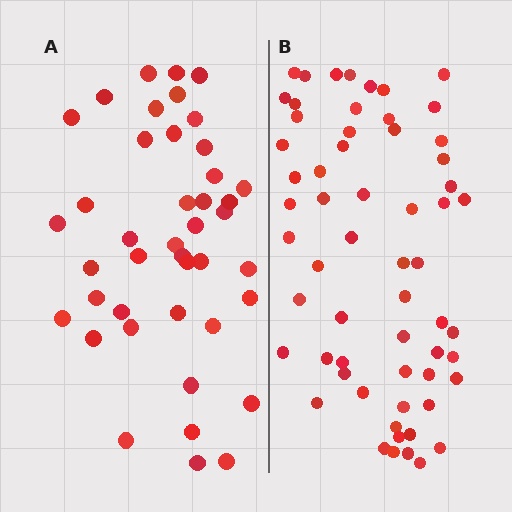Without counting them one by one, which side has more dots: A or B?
Region B (the right region) has more dots.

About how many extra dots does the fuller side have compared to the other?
Region B has approximately 20 more dots than region A.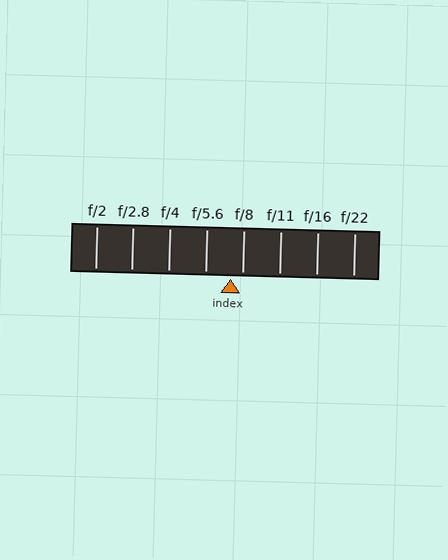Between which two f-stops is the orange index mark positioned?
The index mark is between f/5.6 and f/8.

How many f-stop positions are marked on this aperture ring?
There are 8 f-stop positions marked.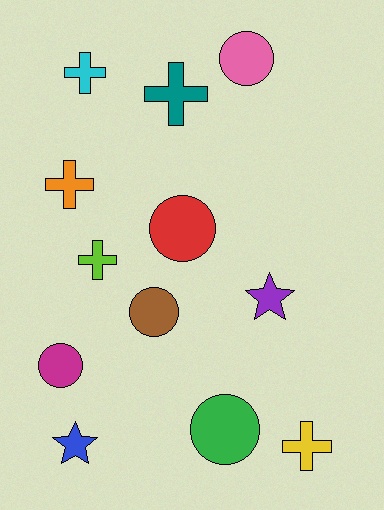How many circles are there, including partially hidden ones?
There are 5 circles.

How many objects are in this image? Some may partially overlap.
There are 12 objects.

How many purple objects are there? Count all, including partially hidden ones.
There is 1 purple object.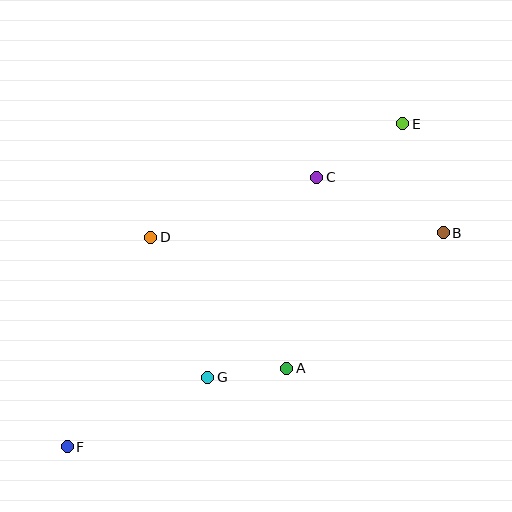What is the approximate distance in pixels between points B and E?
The distance between B and E is approximately 116 pixels.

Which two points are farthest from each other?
Points E and F are farthest from each other.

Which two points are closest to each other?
Points A and G are closest to each other.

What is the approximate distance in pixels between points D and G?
The distance between D and G is approximately 151 pixels.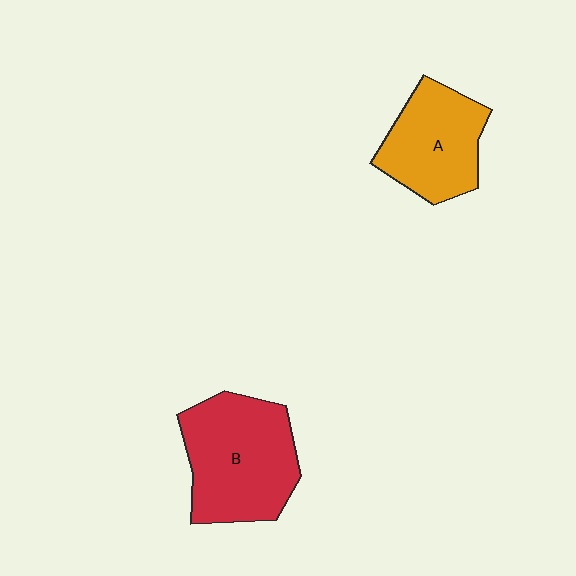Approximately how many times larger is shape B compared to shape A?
Approximately 1.3 times.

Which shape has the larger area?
Shape B (red).